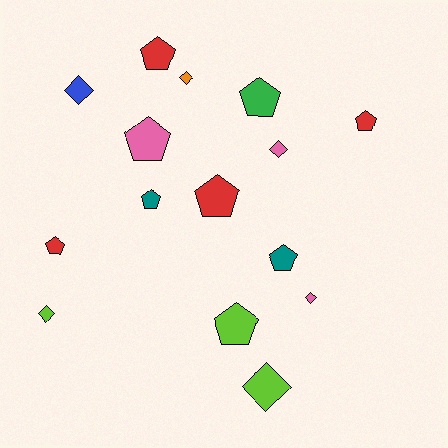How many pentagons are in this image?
There are 9 pentagons.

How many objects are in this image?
There are 15 objects.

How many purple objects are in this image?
There are no purple objects.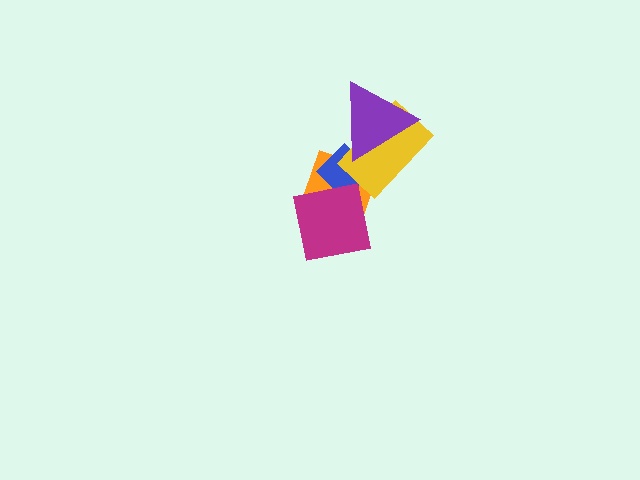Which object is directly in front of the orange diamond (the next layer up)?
The blue diamond is directly in front of the orange diamond.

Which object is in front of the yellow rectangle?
The purple triangle is in front of the yellow rectangle.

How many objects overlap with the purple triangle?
3 objects overlap with the purple triangle.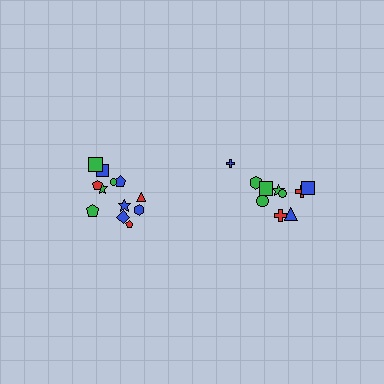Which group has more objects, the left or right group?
The left group.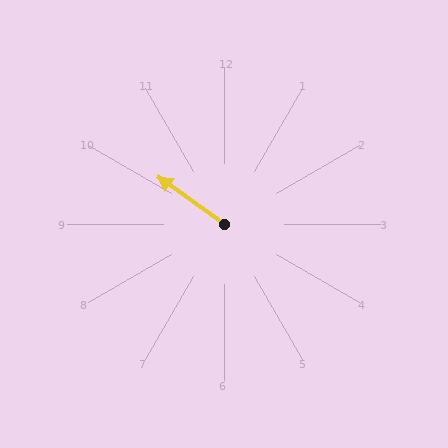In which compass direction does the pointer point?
Northwest.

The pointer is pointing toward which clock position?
Roughly 10 o'clock.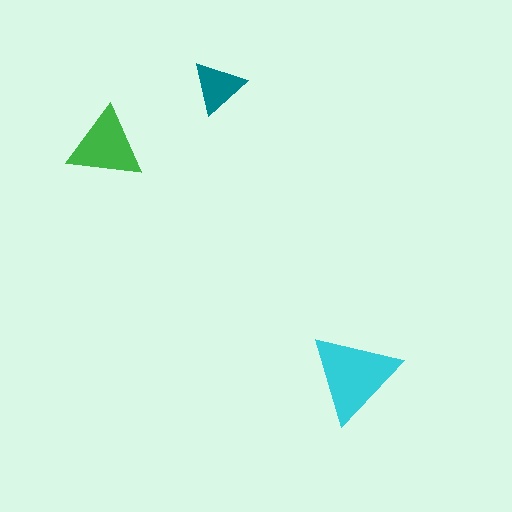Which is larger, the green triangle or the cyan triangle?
The cyan one.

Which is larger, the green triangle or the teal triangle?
The green one.